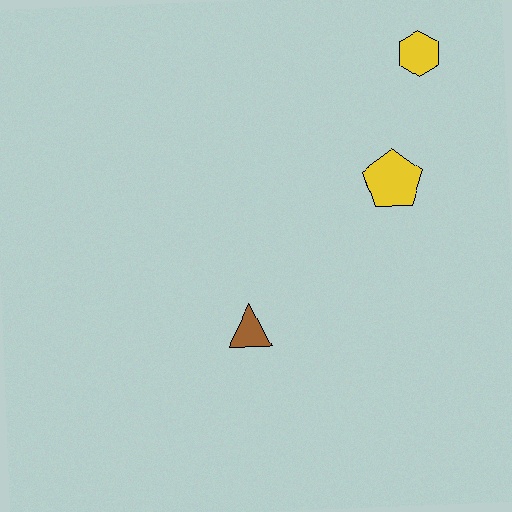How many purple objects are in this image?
There are no purple objects.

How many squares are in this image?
There are no squares.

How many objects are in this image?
There are 3 objects.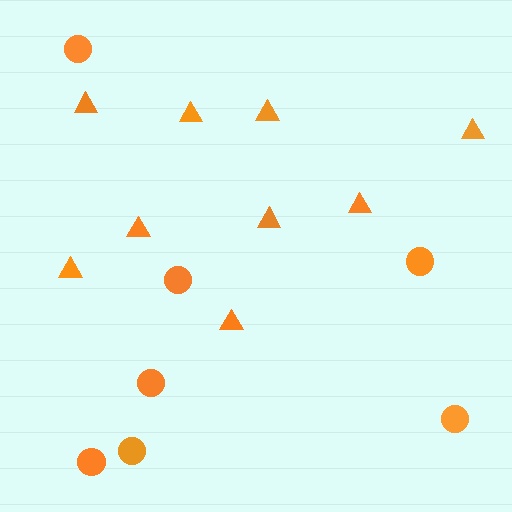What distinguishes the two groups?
There are 2 groups: one group of triangles (9) and one group of circles (7).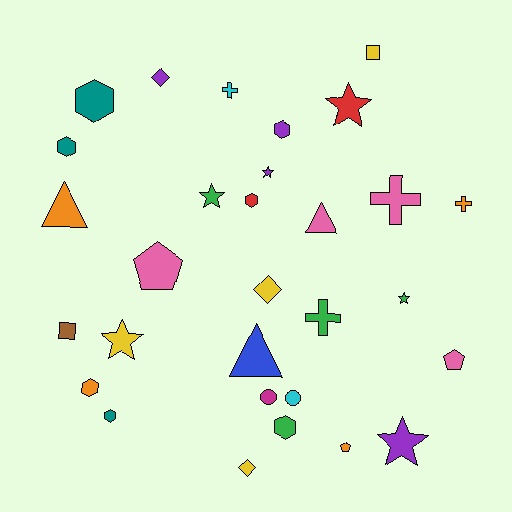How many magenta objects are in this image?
There is 1 magenta object.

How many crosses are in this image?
There are 4 crosses.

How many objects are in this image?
There are 30 objects.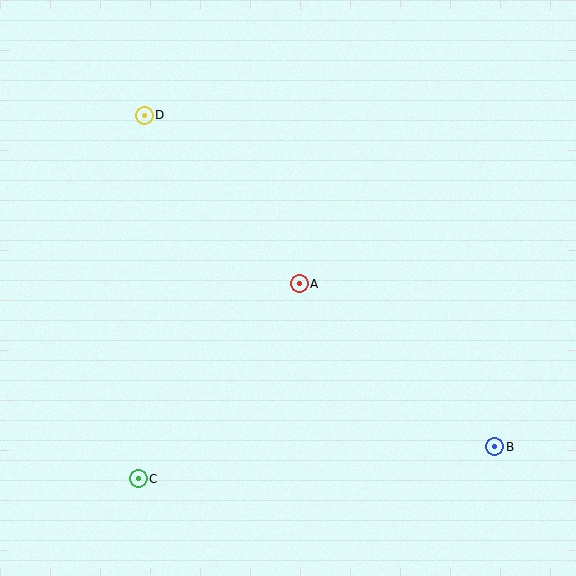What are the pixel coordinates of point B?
Point B is at (495, 447).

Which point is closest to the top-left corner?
Point D is closest to the top-left corner.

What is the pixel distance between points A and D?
The distance between A and D is 229 pixels.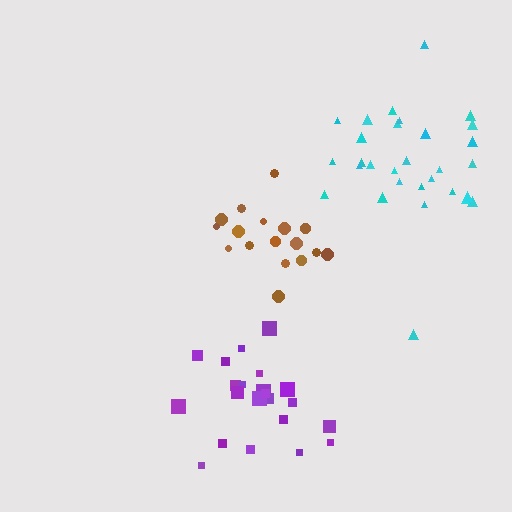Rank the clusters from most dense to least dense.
cyan, brown, purple.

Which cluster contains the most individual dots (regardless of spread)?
Cyan (31).